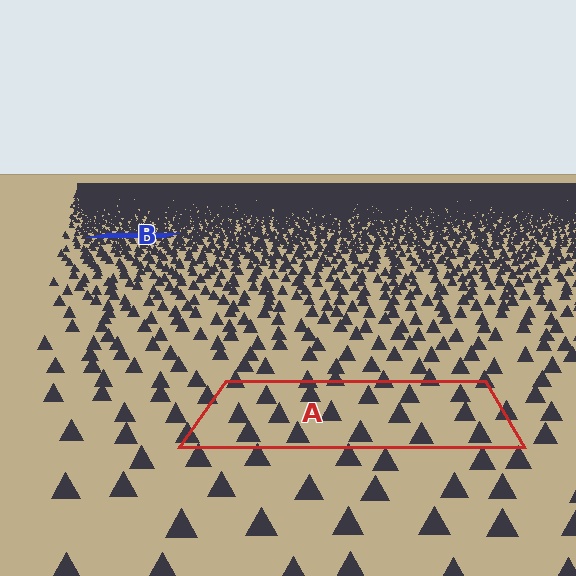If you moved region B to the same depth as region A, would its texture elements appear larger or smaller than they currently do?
They would appear larger. At a closer depth, the same texture elements are projected at a bigger on-screen size.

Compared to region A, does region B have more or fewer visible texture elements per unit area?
Region B has more texture elements per unit area — they are packed more densely because it is farther away.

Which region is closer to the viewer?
Region A is closer. The texture elements there are larger and more spread out.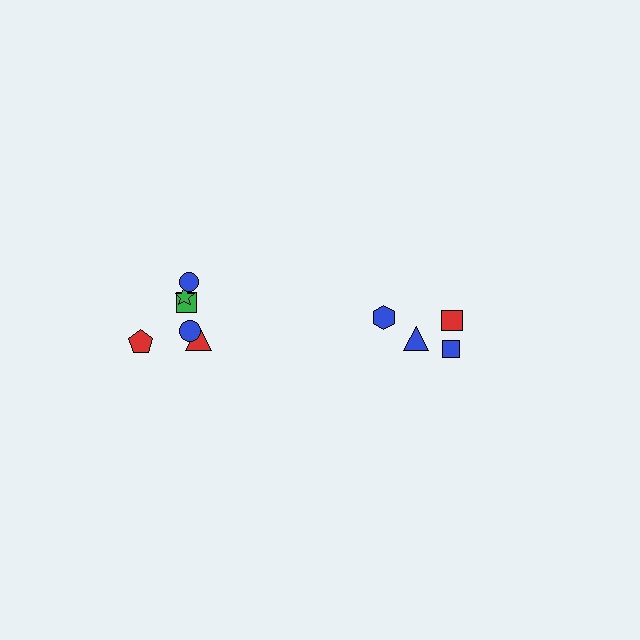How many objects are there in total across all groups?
There are 10 objects.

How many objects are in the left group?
There are 6 objects.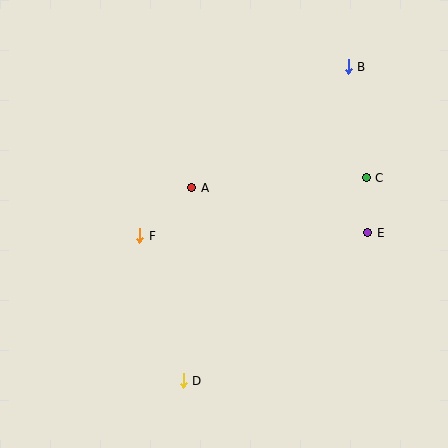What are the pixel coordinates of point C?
Point C is at (366, 178).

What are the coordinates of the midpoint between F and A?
The midpoint between F and A is at (166, 212).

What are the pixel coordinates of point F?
Point F is at (140, 236).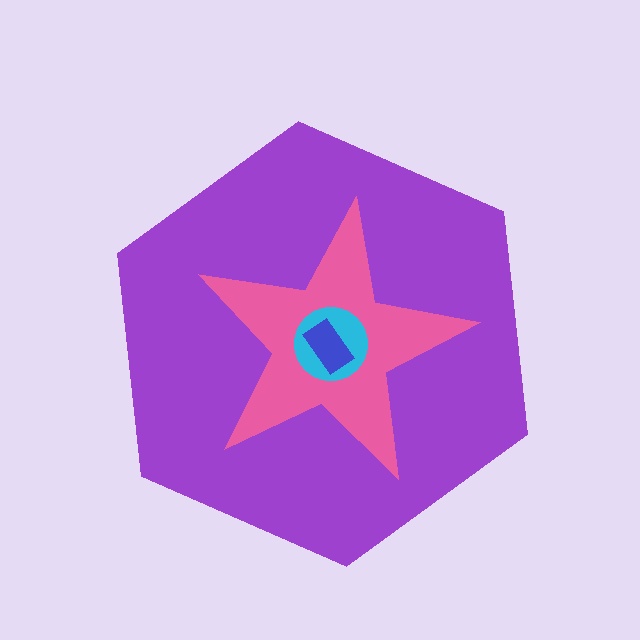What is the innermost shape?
The blue rectangle.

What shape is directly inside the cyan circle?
The blue rectangle.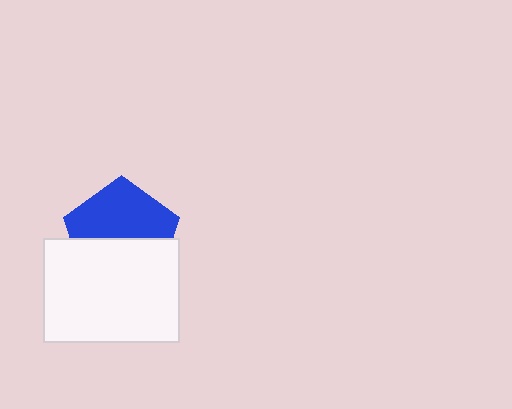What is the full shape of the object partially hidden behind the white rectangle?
The partially hidden object is a blue pentagon.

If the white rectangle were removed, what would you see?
You would see the complete blue pentagon.